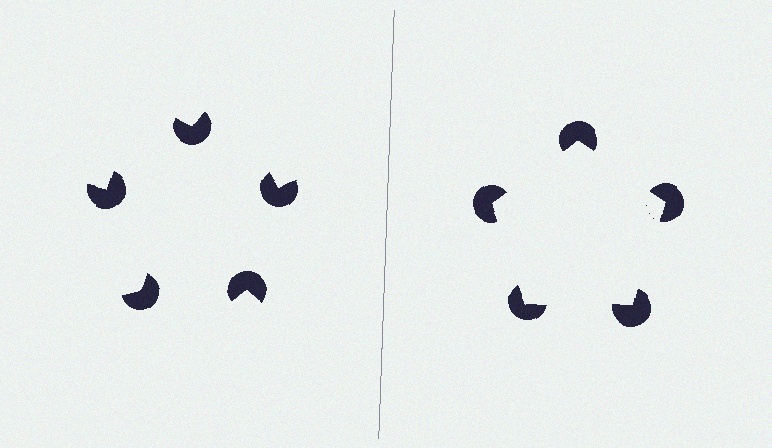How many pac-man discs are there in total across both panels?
10 — 5 on each side.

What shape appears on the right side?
An illusory pentagon.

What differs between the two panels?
The pac-man discs are positioned identically on both sides; only the wedge orientations differ. On the right they align to a pentagon; on the left they are misaligned.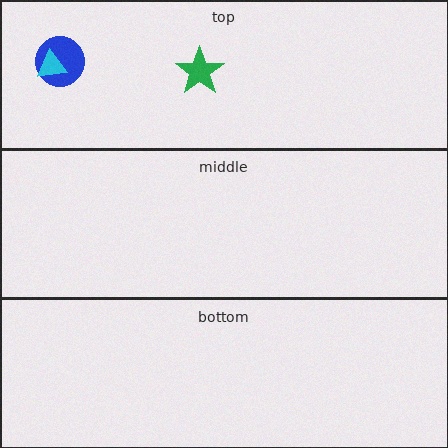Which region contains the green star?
The top region.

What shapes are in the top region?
The green star, the blue circle, the cyan triangle.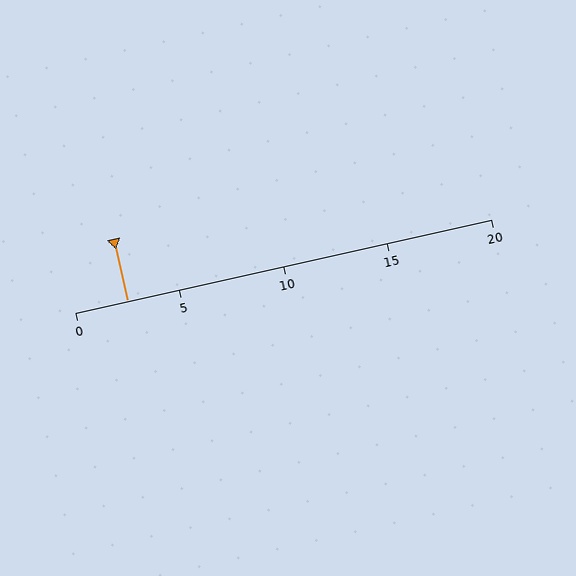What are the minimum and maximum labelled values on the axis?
The axis runs from 0 to 20.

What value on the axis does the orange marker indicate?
The marker indicates approximately 2.5.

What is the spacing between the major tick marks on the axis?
The major ticks are spaced 5 apart.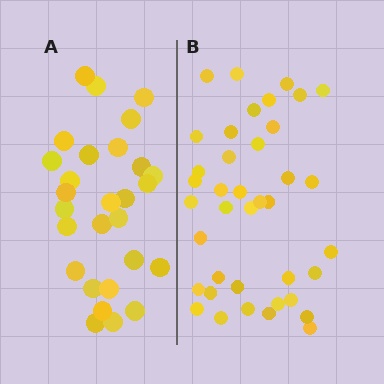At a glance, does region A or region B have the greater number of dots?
Region B (the right region) has more dots.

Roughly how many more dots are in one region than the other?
Region B has roughly 12 or so more dots than region A.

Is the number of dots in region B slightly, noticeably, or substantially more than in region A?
Region B has noticeably more, but not dramatically so. The ratio is roughly 1.4 to 1.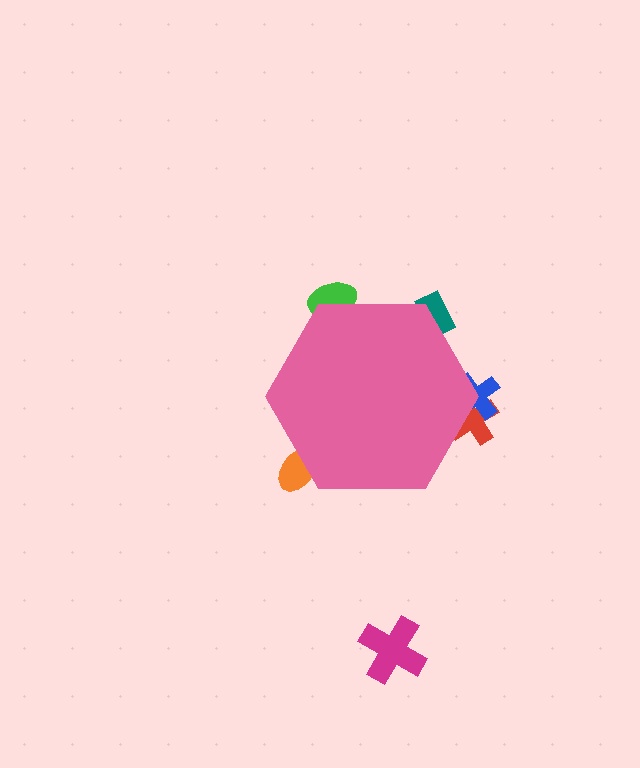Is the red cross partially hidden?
Yes, the red cross is partially hidden behind the pink hexagon.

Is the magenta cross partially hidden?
No, the magenta cross is fully visible.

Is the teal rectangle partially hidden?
Yes, the teal rectangle is partially hidden behind the pink hexagon.